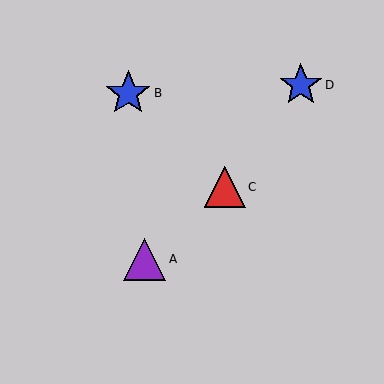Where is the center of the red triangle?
The center of the red triangle is at (225, 187).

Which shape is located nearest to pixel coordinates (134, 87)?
The blue star (labeled B) at (128, 93) is nearest to that location.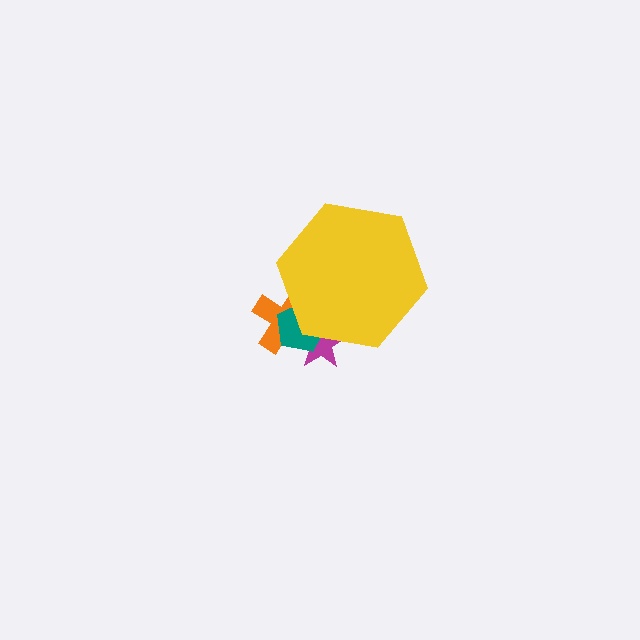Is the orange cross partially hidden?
Yes, the orange cross is partially hidden behind the yellow hexagon.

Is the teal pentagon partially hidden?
Yes, the teal pentagon is partially hidden behind the yellow hexagon.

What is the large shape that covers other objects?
A yellow hexagon.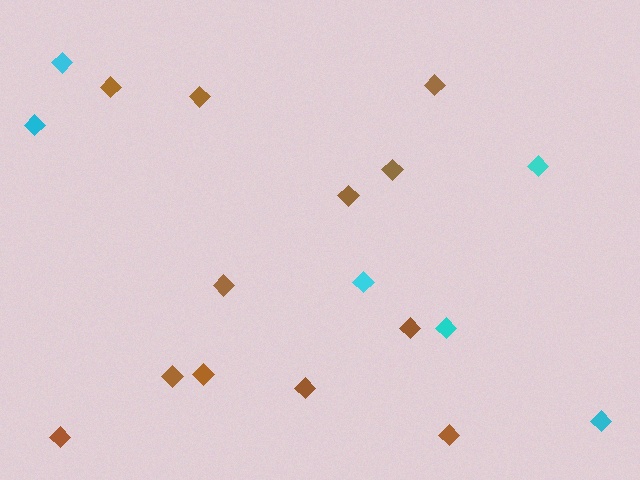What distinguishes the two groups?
There are 2 groups: one group of brown diamonds (12) and one group of cyan diamonds (6).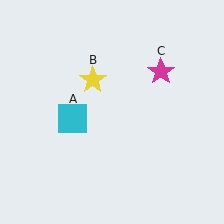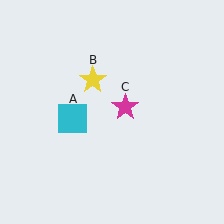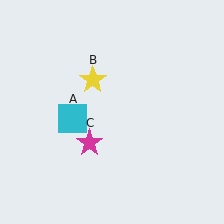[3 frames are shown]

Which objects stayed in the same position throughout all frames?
Cyan square (object A) and yellow star (object B) remained stationary.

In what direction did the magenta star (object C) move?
The magenta star (object C) moved down and to the left.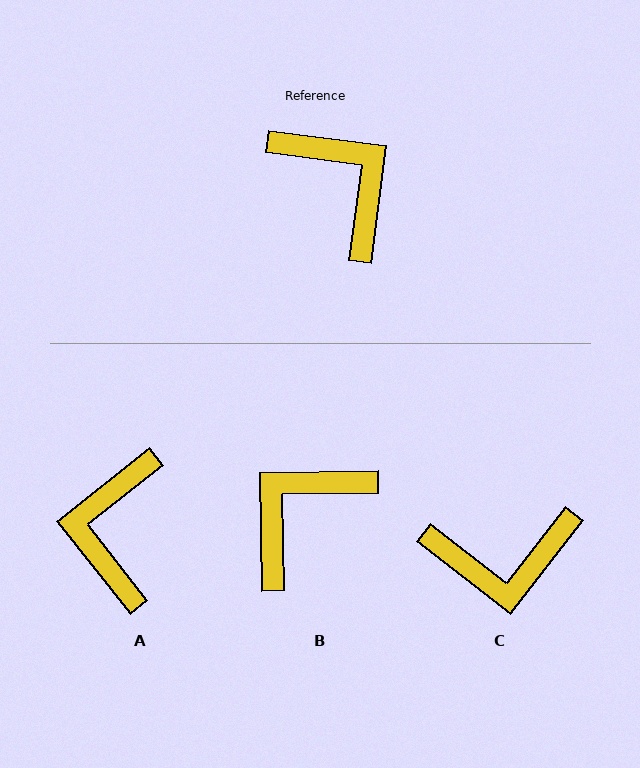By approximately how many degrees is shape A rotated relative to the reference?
Approximately 136 degrees counter-clockwise.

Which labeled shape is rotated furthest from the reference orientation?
A, about 136 degrees away.